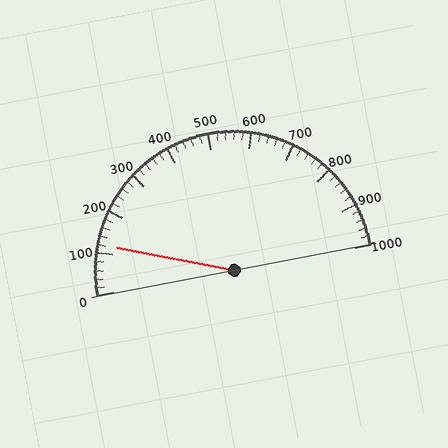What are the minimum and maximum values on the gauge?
The gauge ranges from 0 to 1000.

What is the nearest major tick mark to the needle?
The nearest major tick mark is 100.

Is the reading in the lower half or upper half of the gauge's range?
The reading is in the lower half of the range (0 to 1000).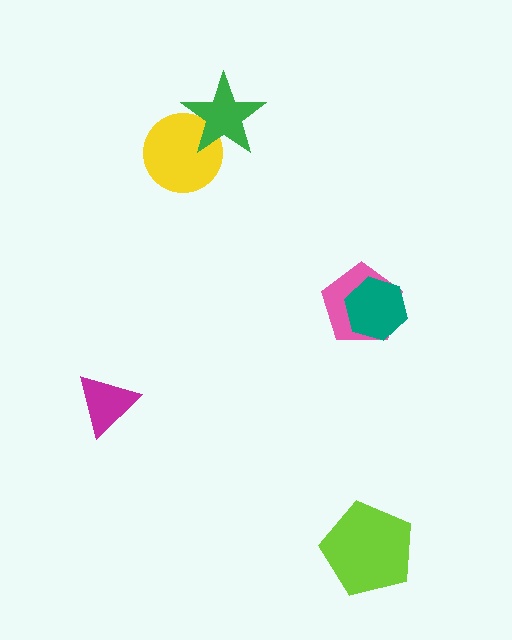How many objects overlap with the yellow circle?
1 object overlaps with the yellow circle.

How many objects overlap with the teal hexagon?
1 object overlaps with the teal hexagon.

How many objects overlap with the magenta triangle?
0 objects overlap with the magenta triangle.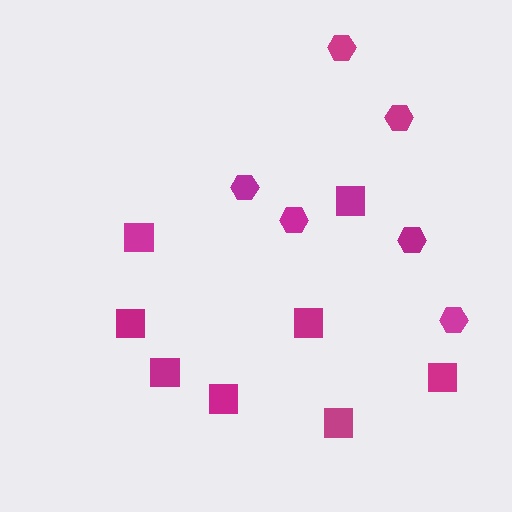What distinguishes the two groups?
There are 2 groups: one group of squares (8) and one group of hexagons (6).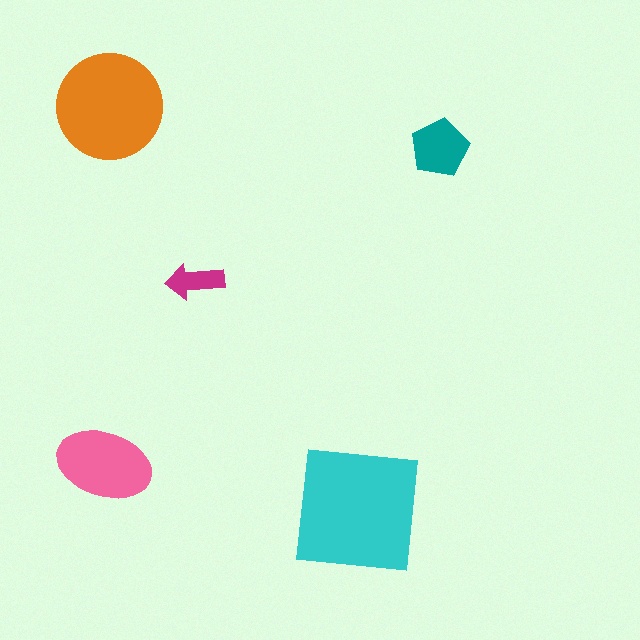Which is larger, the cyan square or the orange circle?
The cyan square.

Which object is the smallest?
The magenta arrow.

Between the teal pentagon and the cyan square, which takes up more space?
The cyan square.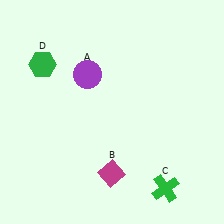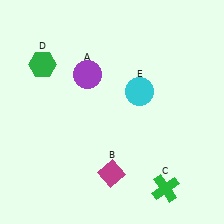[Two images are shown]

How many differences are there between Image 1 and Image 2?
There is 1 difference between the two images.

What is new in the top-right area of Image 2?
A cyan circle (E) was added in the top-right area of Image 2.